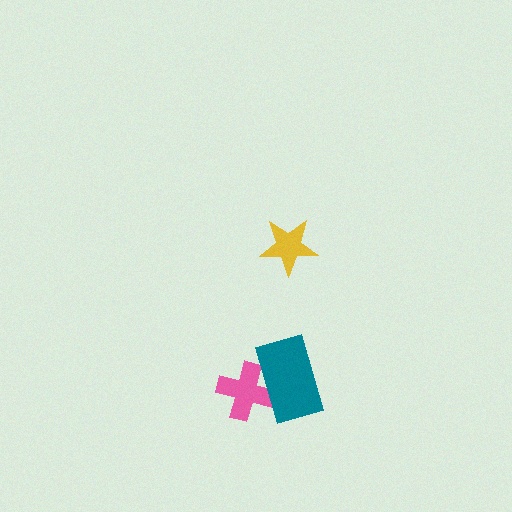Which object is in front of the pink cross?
The teal rectangle is in front of the pink cross.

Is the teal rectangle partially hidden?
No, no other shape covers it.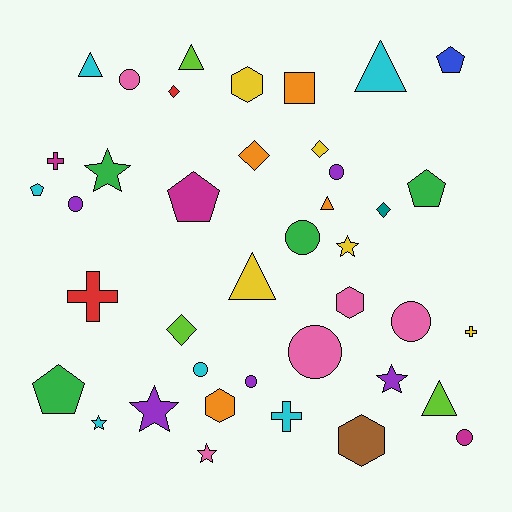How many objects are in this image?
There are 40 objects.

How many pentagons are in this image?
There are 5 pentagons.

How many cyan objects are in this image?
There are 6 cyan objects.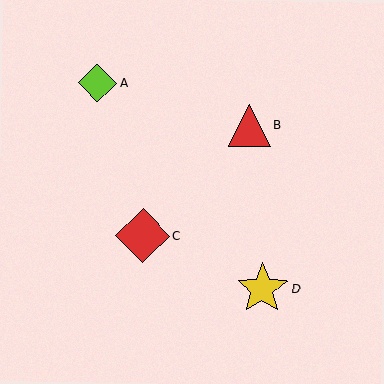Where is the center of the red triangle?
The center of the red triangle is at (249, 125).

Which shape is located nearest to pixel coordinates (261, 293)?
The yellow star (labeled D) at (262, 289) is nearest to that location.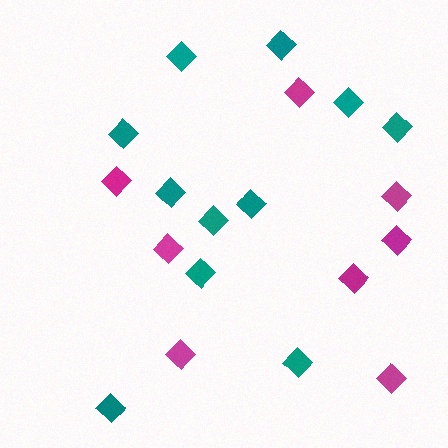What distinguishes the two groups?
There are 2 groups: one group of teal diamonds (11) and one group of magenta diamonds (8).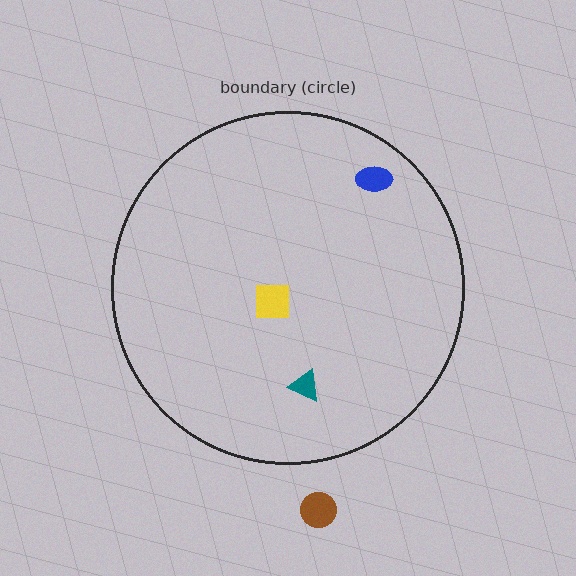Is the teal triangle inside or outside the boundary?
Inside.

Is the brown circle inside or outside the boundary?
Outside.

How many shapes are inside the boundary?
3 inside, 1 outside.